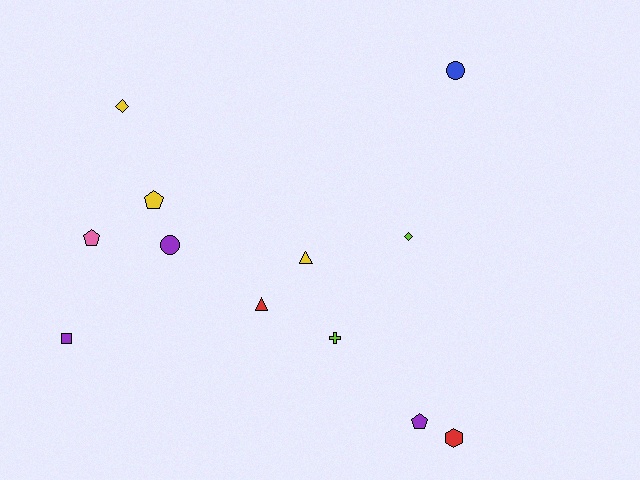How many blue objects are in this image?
There is 1 blue object.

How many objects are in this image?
There are 12 objects.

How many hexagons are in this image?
There is 1 hexagon.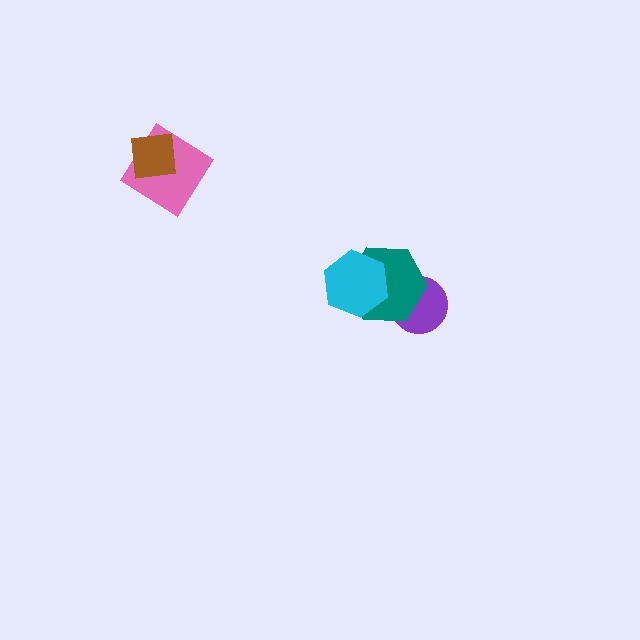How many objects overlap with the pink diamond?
1 object overlaps with the pink diamond.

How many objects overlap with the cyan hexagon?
1 object overlaps with the cyan hexagon.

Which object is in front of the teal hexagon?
The cyan hexagon is in front of the teal hexagon.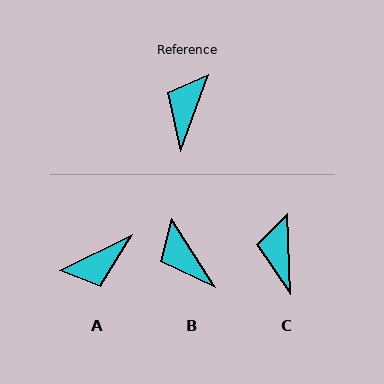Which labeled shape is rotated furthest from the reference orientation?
A, about 136 degrees away.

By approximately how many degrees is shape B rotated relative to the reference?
Approximately 52 degrees counter-clockwise.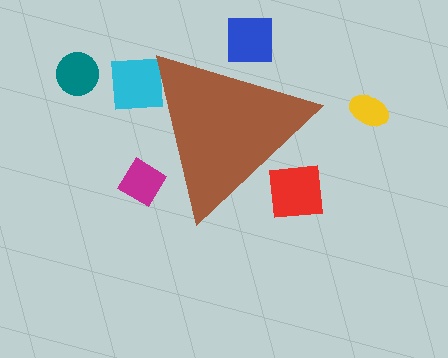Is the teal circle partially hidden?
No, the teal circle is fully visible.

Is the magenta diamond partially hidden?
Yes, the magenta diamond is partially hidden behind the brown triangle.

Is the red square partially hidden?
Yes, the red square is partially hidden behind the brown triangle.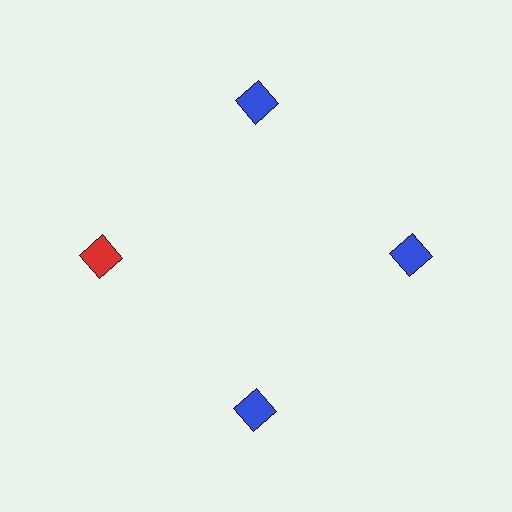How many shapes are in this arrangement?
There are 4 shapes arranged in a ring pattern.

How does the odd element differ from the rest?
It has a different color: red instead of blue.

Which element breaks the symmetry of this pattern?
The red diamond at roughly the 9 o'clock position breaks the symmetry. All other shapes are blue diamonds.